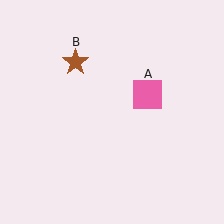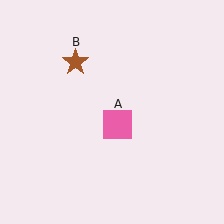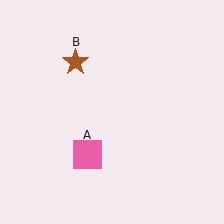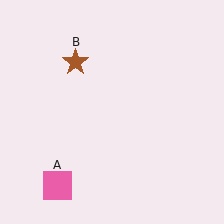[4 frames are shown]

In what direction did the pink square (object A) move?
The pink square (object A) moved down and to the left.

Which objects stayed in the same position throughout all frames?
Brown star (object B) remained stationary.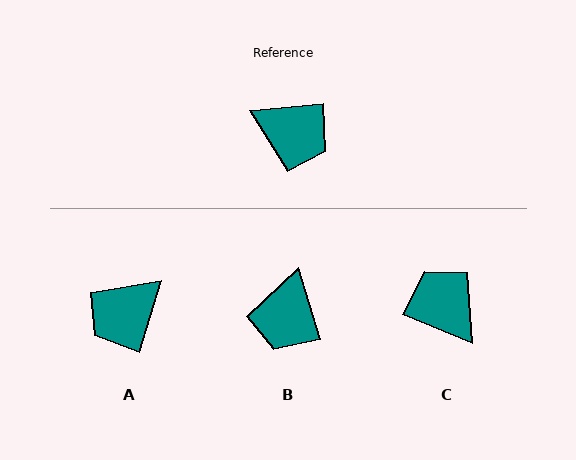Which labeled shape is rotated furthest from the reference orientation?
C, about 151 degrees away.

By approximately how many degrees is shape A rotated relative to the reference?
Approximately 112 degrees clockwise.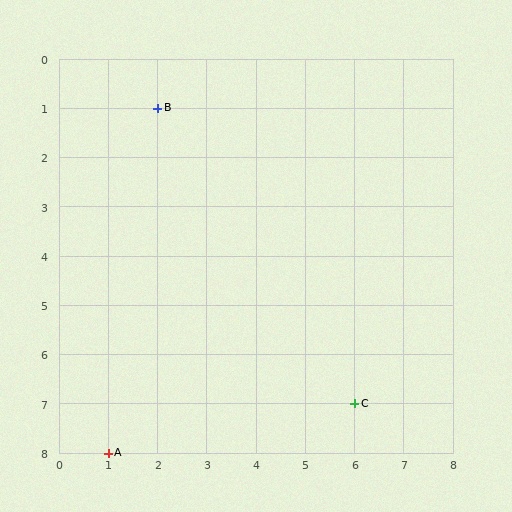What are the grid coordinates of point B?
Point B is at grid coordinates (2, 1).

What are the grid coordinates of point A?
Point A is at grid coordinates (1, 8).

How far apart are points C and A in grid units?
Points C and A are 5 columns and 1 row apart (about 5.1 grid units diagonally).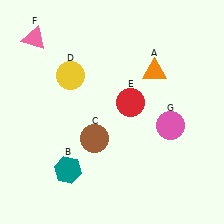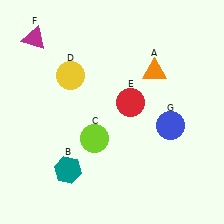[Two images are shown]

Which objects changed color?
C changed from brown to lime. F changed from pink to magenta. G changed from pink to blue.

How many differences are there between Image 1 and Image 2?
There are 3 differences between the two images.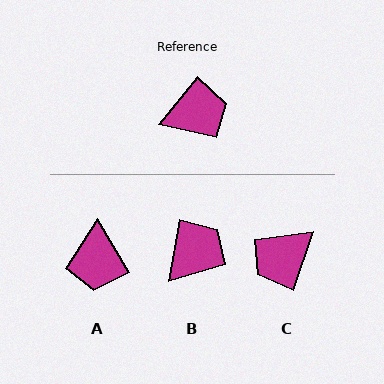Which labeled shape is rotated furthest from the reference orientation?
C, about 160 degrees away.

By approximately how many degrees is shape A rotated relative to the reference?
Approximately 111 degrees clockwise.